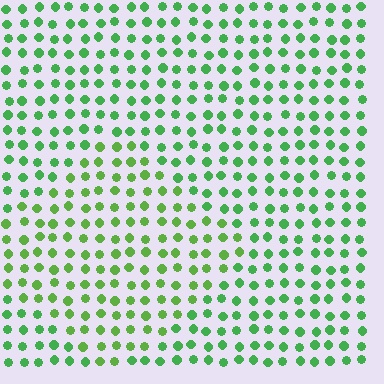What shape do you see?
I see a diamond.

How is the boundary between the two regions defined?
The boundary is defined purely by a slight shift in hue (about 22 degrees). Spacing, size, and orientation are identical on both sides.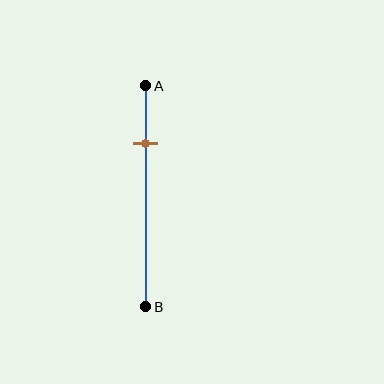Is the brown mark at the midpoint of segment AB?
No, the mark is at about 25% from A, not at the 50% midpoint.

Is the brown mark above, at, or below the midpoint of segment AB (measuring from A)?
The brown mark is above the midpoint of segment AB.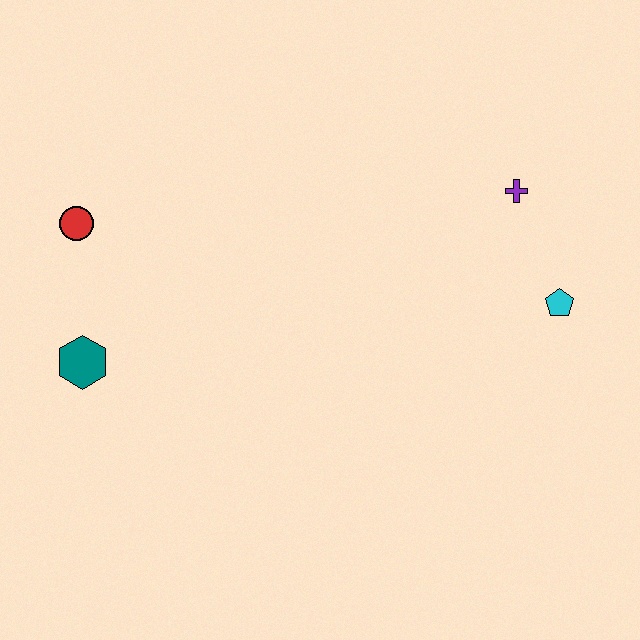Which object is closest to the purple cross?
The cyan pentagon is closest to the purple cross.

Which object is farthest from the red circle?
The cyan pentagon is farthest from the red circle.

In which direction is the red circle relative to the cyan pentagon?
The red circle is to the left of the cyan pentagon.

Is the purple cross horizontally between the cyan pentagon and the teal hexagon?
Yes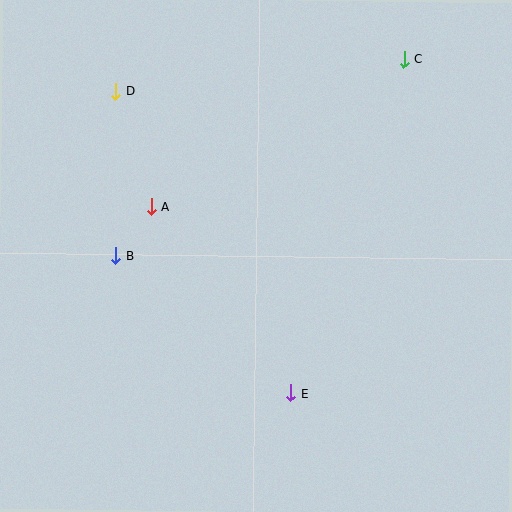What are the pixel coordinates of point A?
Point A is at (151, 206).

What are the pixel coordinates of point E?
Point E is at (291, 393).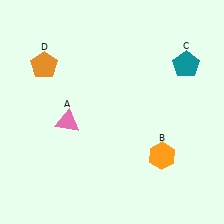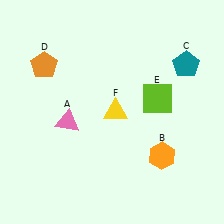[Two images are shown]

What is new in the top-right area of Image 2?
A yellow triangle (F) was added in the top-right area of Image 2.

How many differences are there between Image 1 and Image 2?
There are 2 differences between the two images.